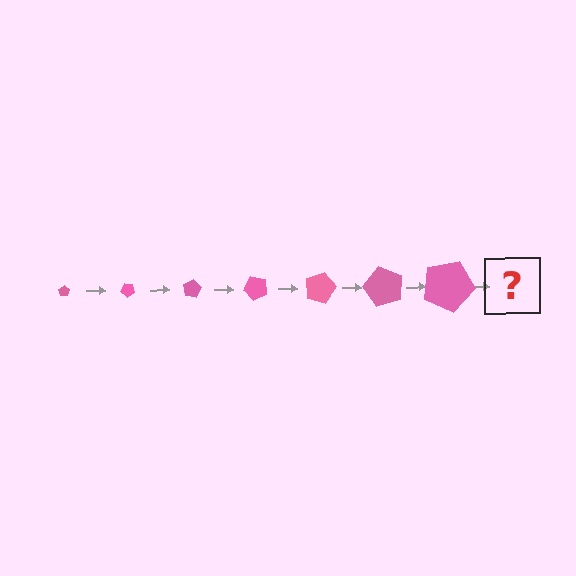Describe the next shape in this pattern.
It should be a pentagon, larger than the previous one and rotated 280 degrees from the start.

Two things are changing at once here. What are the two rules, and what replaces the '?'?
The two rules are that the pentagon grows larger each step and it rotates 40 degrees each step. The '?' should be a pentagon, larger than the previous one and rotated 280 degrees from the start.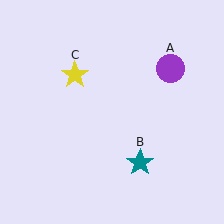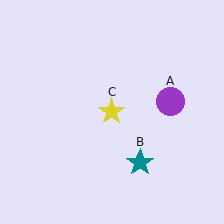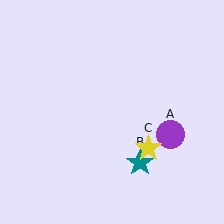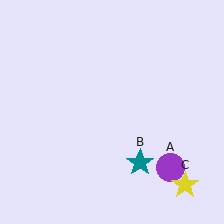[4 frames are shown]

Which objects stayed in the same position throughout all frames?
Teal star (object B) remained stationary.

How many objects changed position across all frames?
2 objects changed position: purple circle (object A), yellow star (object C).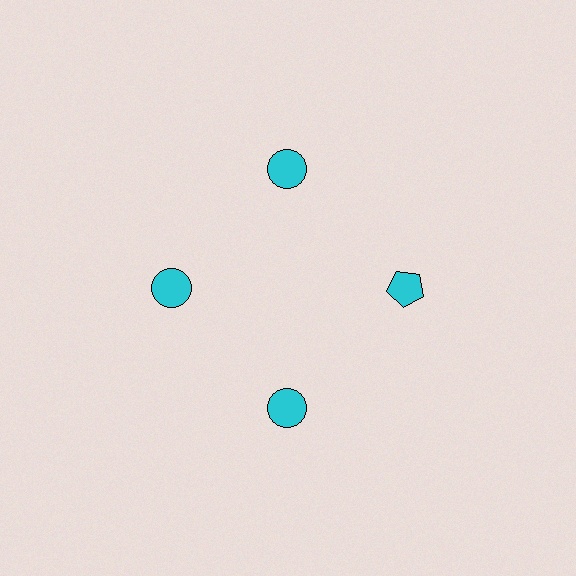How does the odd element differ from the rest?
It has a different shape: pentagon instead of circle.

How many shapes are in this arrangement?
There are 4 shapes arranged in a ring pattern.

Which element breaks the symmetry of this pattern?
The cyan pentagon at roughly the 3 o'clock position breaks the symmetry. All other shapes are cyan circles.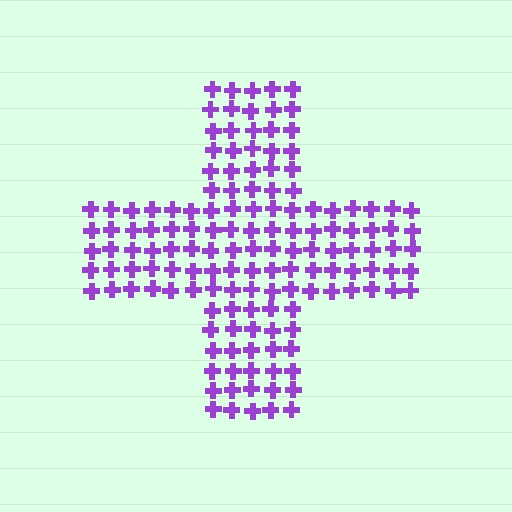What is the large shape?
The large shape is a cross.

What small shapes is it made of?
It is made of small crosses.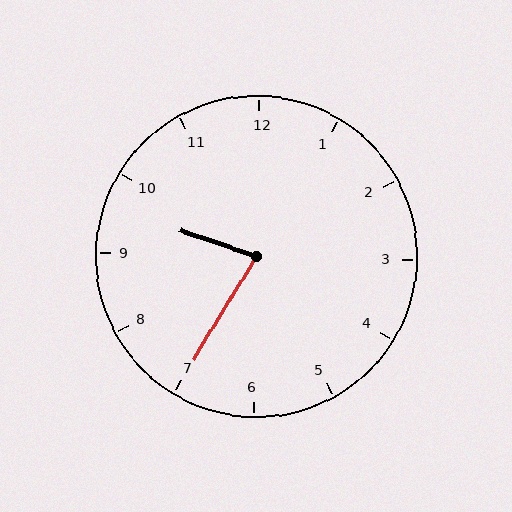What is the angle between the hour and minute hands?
Approximately 78 degrees.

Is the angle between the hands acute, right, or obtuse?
It is acute.